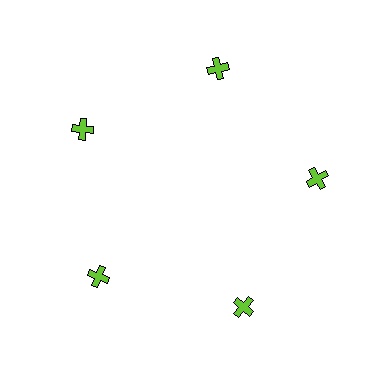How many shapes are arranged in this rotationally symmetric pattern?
There are 5 shapes, arranged in 5 groups of 1.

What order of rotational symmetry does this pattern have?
This pattern has 5-fold rotational symmetry.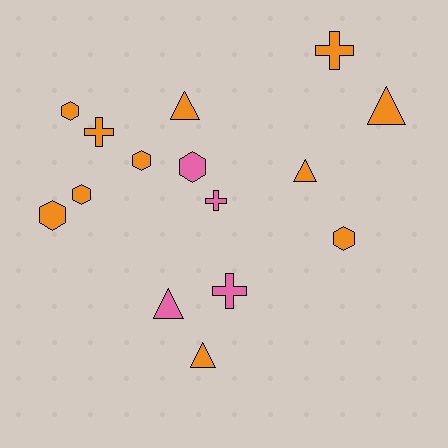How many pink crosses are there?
There are 2 pink crosses.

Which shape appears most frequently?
Hexagon, with 6 objects.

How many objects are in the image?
There are 15 objects.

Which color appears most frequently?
Orange, with 11 objects.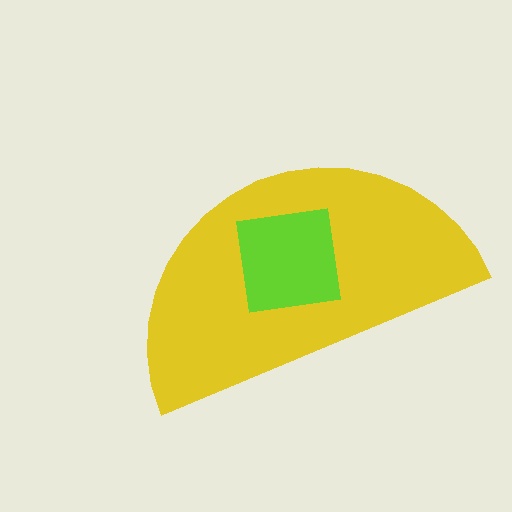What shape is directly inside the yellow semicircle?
The lime square.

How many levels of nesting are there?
2.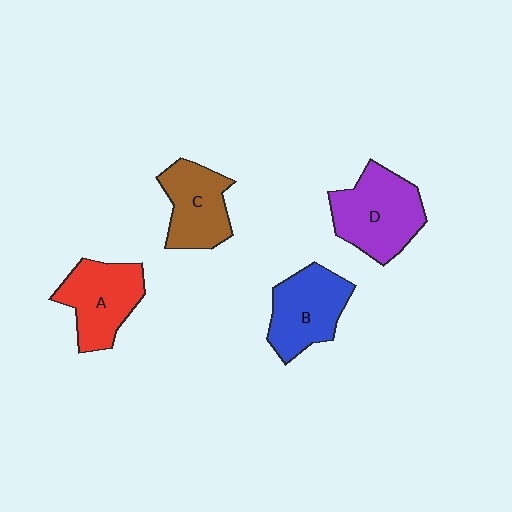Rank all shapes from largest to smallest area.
From largest to smallest: D (purple), A (red), B (blue), C (brown).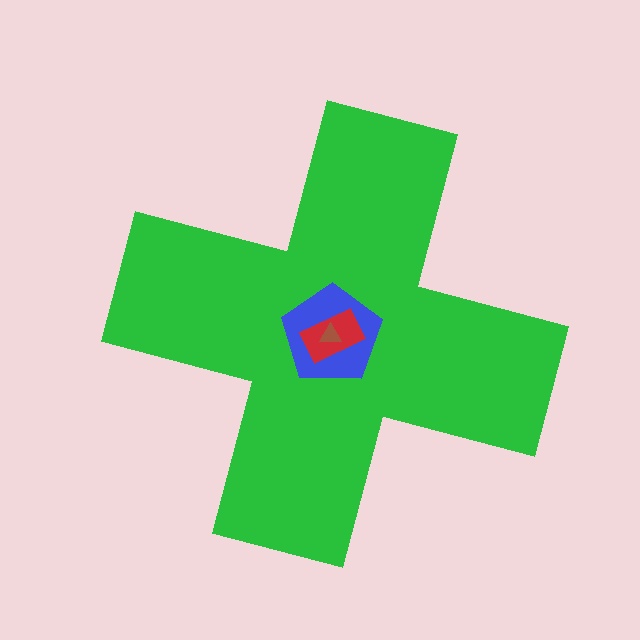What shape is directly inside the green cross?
The blue pentagon.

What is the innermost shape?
The brown triangle.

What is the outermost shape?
The green cross.